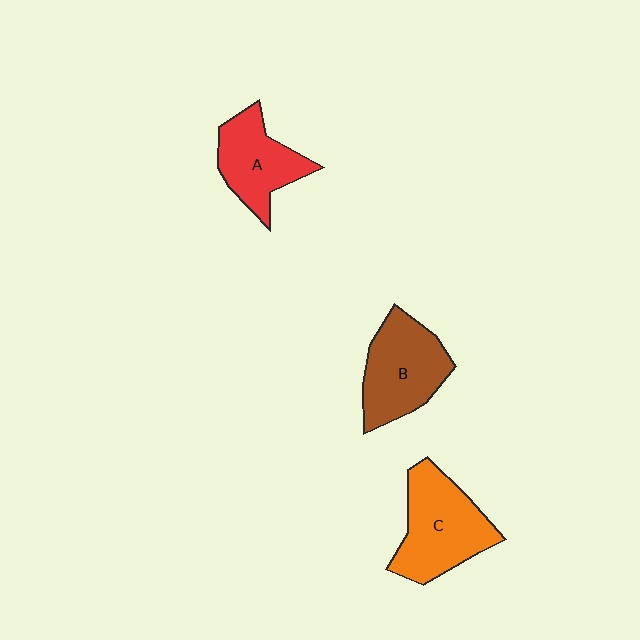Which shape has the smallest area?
Shape A (red).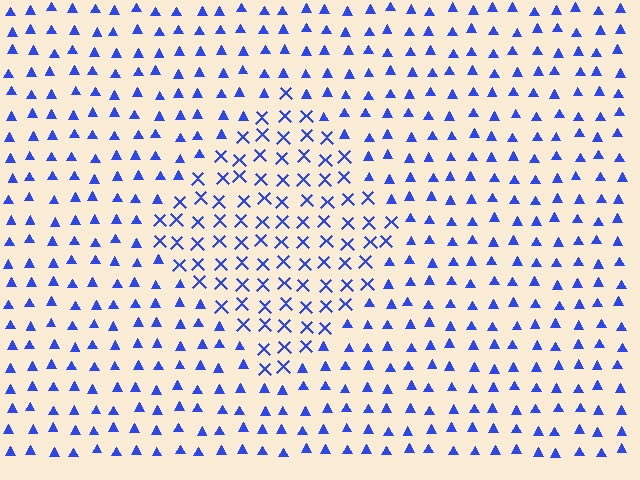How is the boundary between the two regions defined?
The boundary is defined by a change in element shape: X marks inside vs. triangles outside. All elements share the same color and spacing.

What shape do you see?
I see a diamond.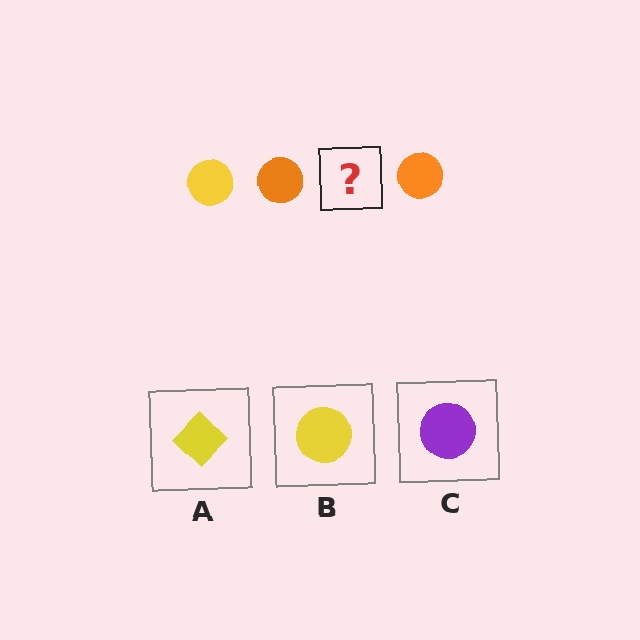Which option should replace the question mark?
Option B.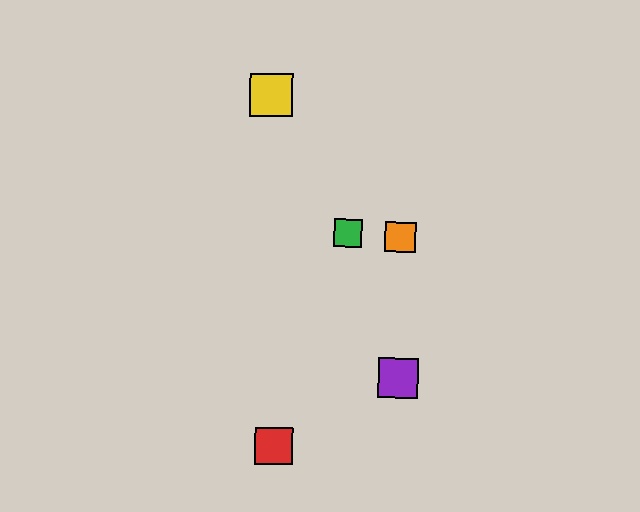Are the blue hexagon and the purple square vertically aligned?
Yes, both are at x≈398.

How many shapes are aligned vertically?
3 shapes (the blue hexagon, the purple square, the orange square) are aligned vertically.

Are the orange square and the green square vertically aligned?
No, the orange square is at x≈401 and the green square is at x≈348.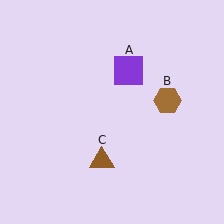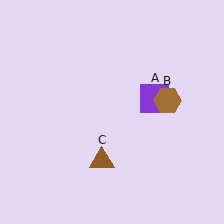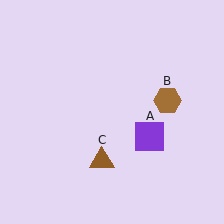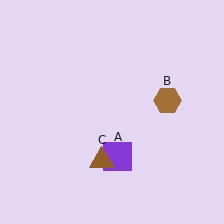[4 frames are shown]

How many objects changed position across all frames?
1 object changed position: purple square (object A).